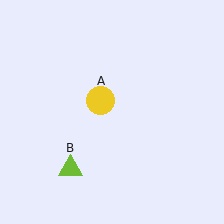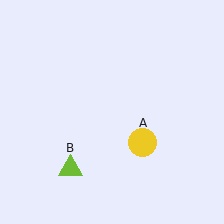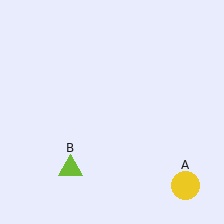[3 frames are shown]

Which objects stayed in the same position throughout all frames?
Lime triangle (object B) remained stationary.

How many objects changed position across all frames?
1 object changed position: yellow circle (object A).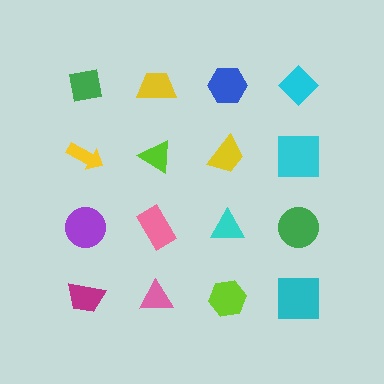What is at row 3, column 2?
A pink rectangle.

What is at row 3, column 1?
A purple circle.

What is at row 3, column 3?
A cyan triangle.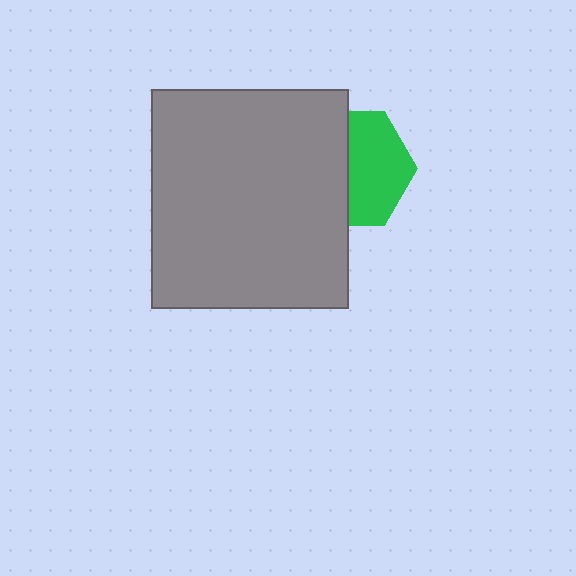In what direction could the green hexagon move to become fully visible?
The green hexagon could move right. That would shift it out from behind the gray rectangle entirely.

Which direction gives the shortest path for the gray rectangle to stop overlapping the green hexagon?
Moving left gives the shortest separation.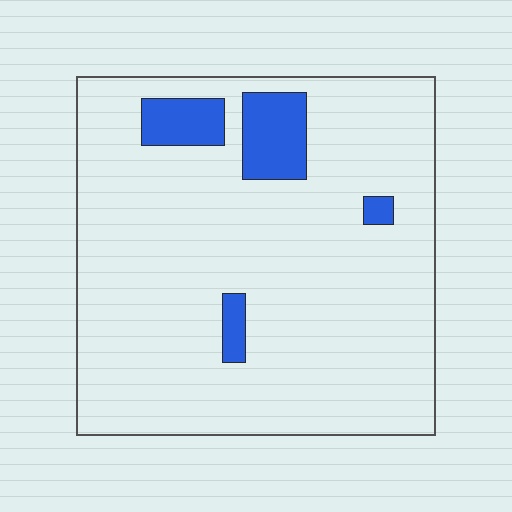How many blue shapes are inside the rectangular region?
4.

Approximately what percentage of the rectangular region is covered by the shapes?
Approximately 10%.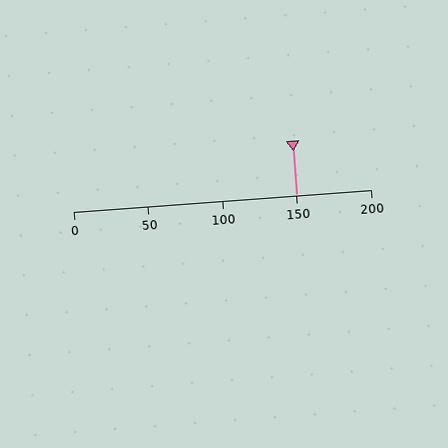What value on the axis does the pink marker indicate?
The marker indicates approximately 150.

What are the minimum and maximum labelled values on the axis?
The axis runs from 0 to 200.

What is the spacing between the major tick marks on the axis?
The major ticks are spaced 50 apart.